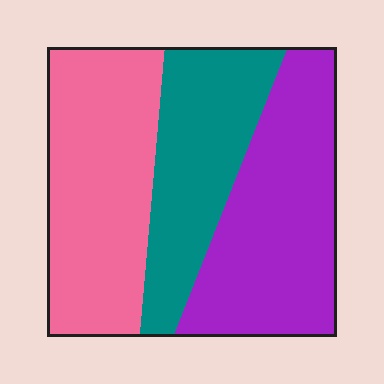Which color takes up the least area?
Teal, at roughly 25%.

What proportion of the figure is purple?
Purple covers 37% of the figure.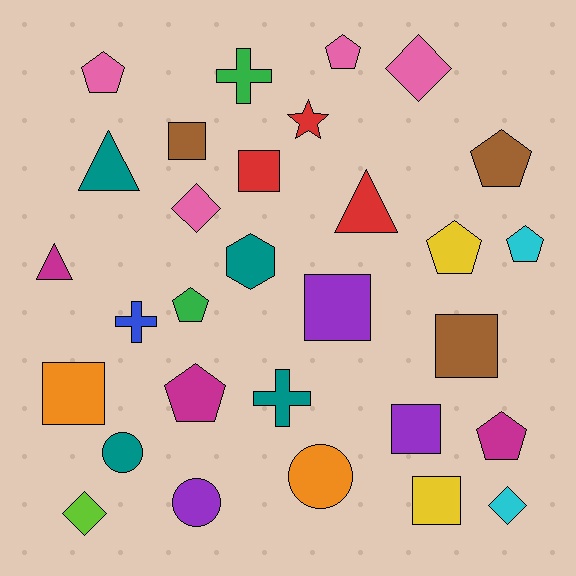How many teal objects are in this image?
There are 4 teal objects.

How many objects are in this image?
There are 30 objects.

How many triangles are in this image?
There are 3 triangles.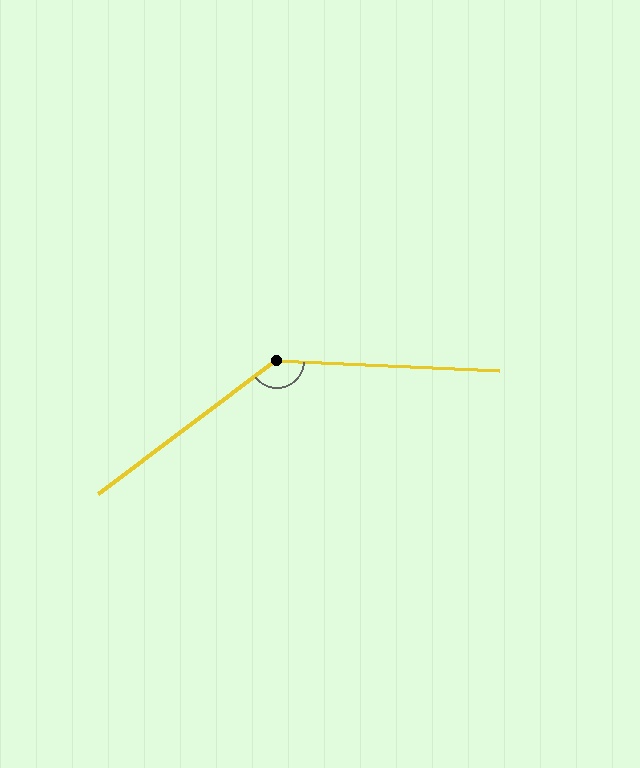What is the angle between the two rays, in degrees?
Approximately 141 degrees.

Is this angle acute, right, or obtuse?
It is obtuse.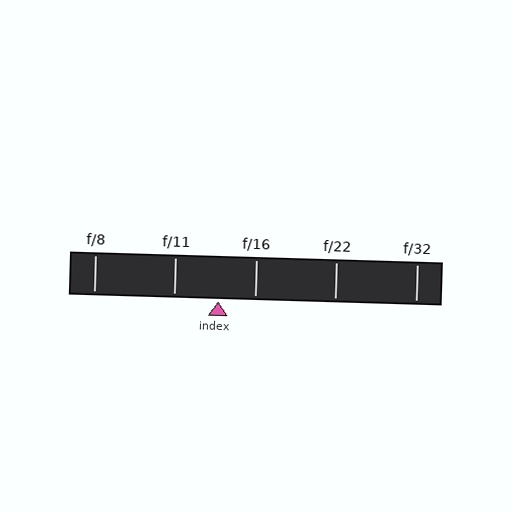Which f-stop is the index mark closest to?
The index mark is closest to f/16.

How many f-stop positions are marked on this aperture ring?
There are 5 f-stop positions marked.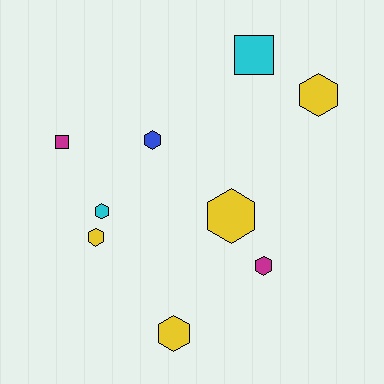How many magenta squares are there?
There is 1 magenta square.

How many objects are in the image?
There are 9 objects.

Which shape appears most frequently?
Hexagon, with 7 objects.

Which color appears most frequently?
Yellow, with 4 objects.